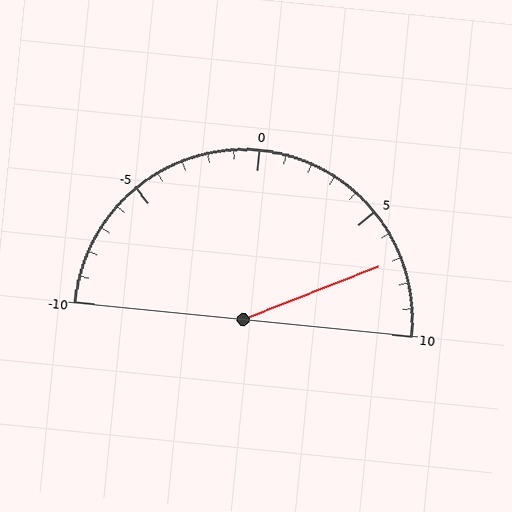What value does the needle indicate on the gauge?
The needle indicates approximately 7.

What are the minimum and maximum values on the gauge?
The gauge ranges from -10 to 10.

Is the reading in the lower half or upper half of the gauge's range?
The reading is in the upper half of the range (-10 to 10).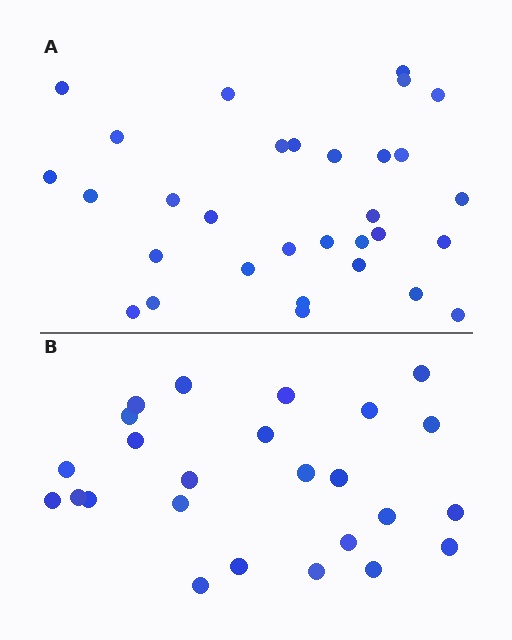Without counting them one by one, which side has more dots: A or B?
Region A (the top region) has more dots.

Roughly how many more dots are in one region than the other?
Region A has about 6 more dots than region B.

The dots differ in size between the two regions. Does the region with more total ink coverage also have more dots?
No. Region B has more total ink coverage because its dots are larger, but region A actually contains more individual dots. Total area can be misleading — the number of items is what matters here.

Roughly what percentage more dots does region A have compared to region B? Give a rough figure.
About 25% more.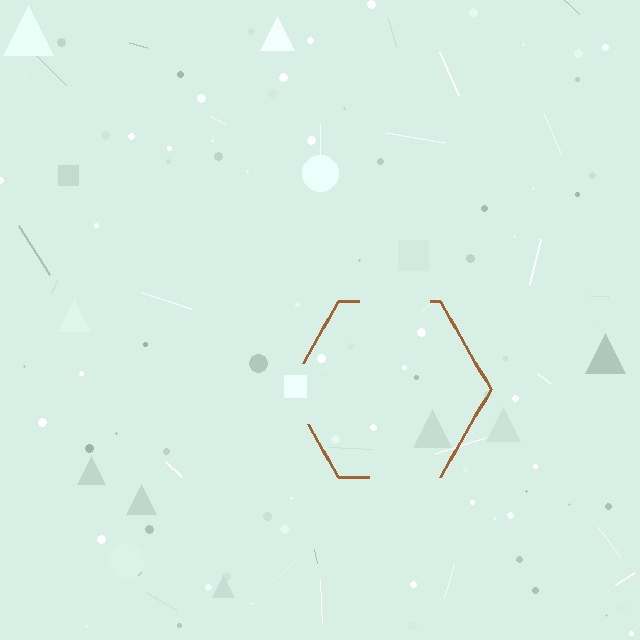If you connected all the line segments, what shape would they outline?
They would outline a hexagon.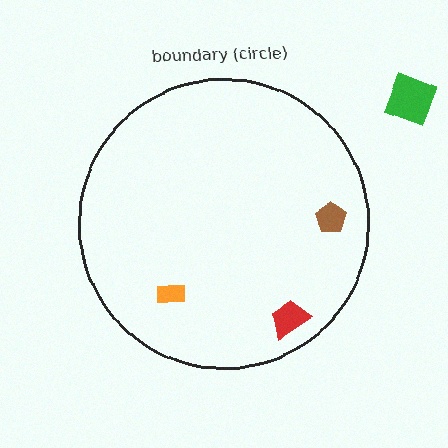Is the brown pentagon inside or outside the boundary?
Inside.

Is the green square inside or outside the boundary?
Outside.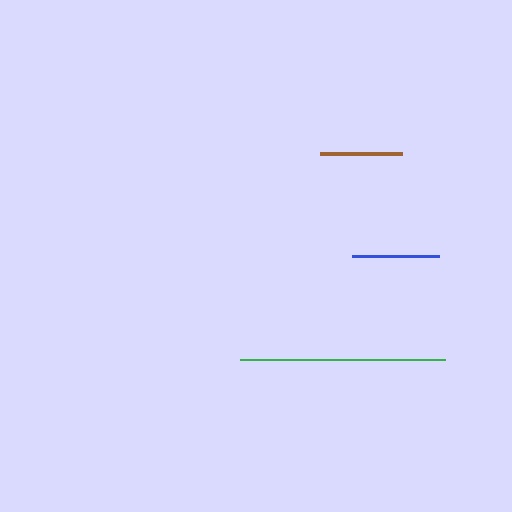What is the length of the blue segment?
The blue segment is approximately 87 pixels long.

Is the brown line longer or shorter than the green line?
The green line is longer than the brown line.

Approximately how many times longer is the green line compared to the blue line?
The green line is approximately 2.3 times the length of the blue line.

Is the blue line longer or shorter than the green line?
The green line is longer than the blue line.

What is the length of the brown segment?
The brown segment is approximately 81 pixels long.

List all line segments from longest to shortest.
From longest to shortest: green, blue, brown.